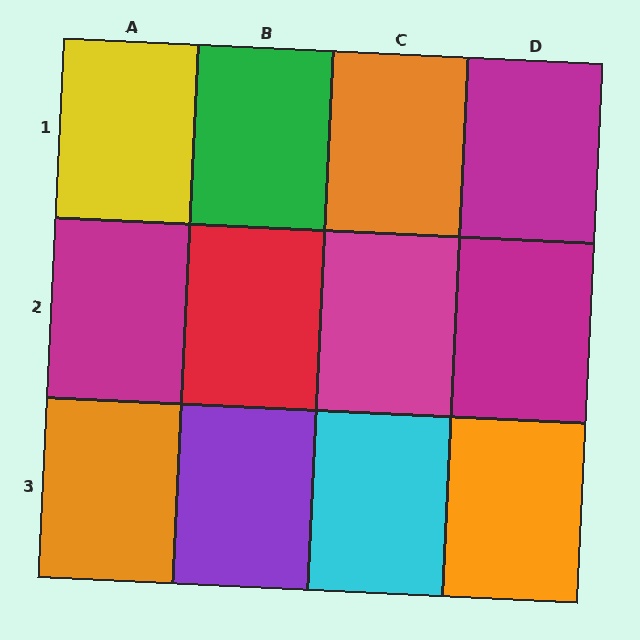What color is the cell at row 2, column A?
Magenta.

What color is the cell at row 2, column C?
Magenta.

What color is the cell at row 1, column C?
Orange.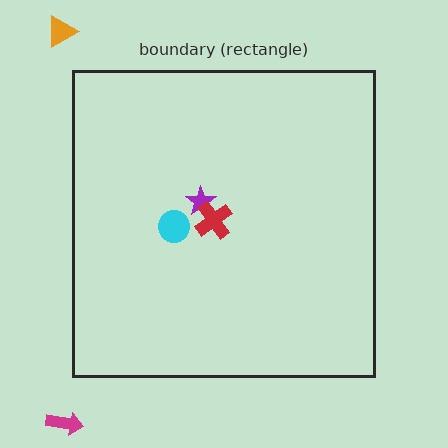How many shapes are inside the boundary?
3 inside, 2 outside.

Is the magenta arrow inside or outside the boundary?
Outside.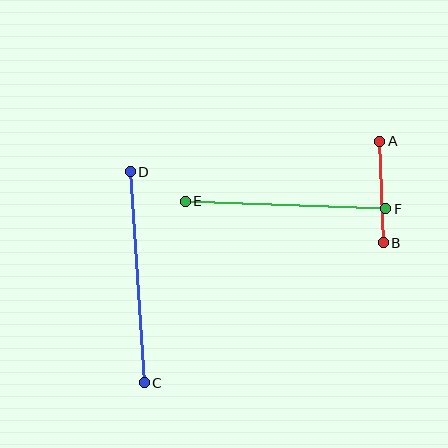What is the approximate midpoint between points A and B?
The midpoint is at approximately (381, 192) pixels.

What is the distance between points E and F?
The distance is approximately 201 pixels.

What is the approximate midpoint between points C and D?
The midpoint is at approximately (137, 277) pixels.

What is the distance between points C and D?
The distance is approximately 211 pixels.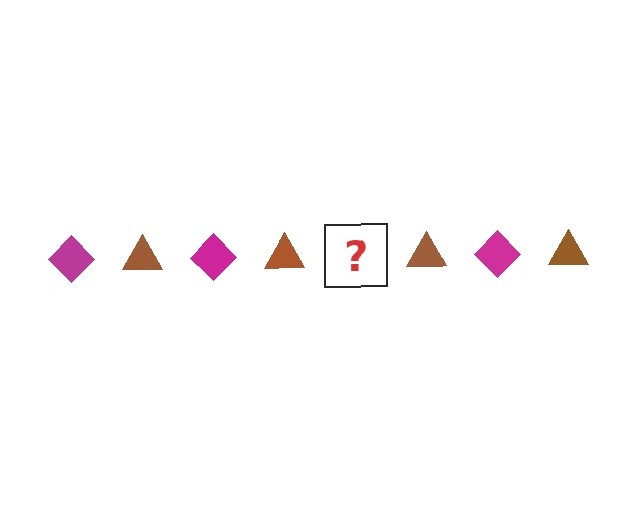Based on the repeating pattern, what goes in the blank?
The blank should be a magenta diamond.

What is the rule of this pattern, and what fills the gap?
The rule is that the pattern alternates between magenta diamond and brown triangle. The gap should be filled with a magenta diamond.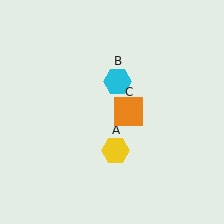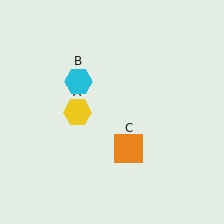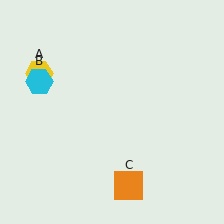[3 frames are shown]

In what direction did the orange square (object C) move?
The orange square (object C) moved down.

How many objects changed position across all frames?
3 objects changed position: yellow hexagon (object A), cyan hexagon (object B), orange square (object C).